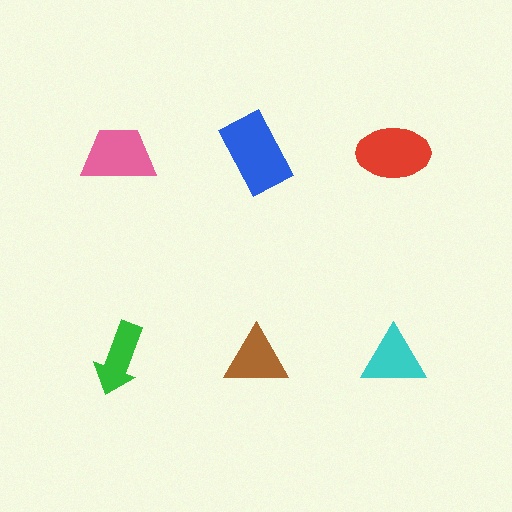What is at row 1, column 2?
A blue rectangle.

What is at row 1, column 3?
A red ellipse.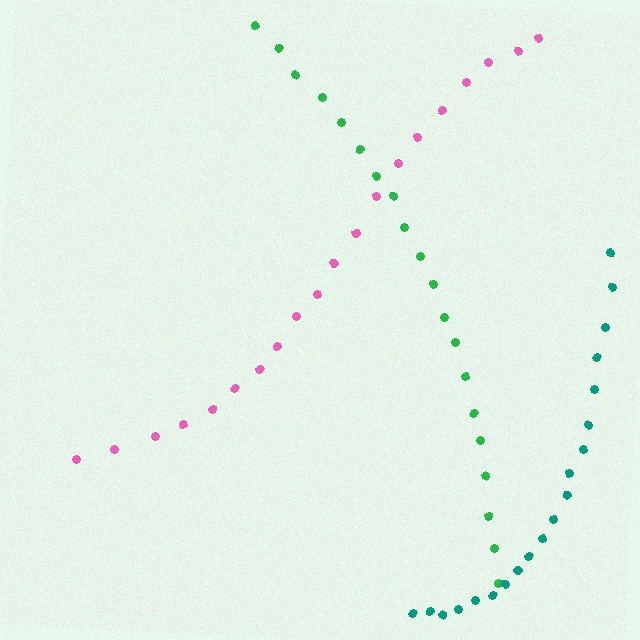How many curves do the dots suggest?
There are 3 distinct paths.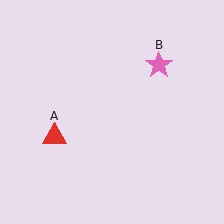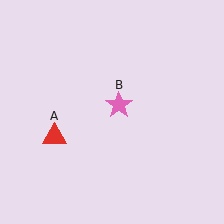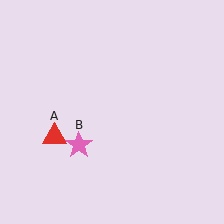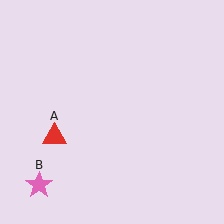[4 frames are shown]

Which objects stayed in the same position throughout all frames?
Red triangle (object A) remained stationary.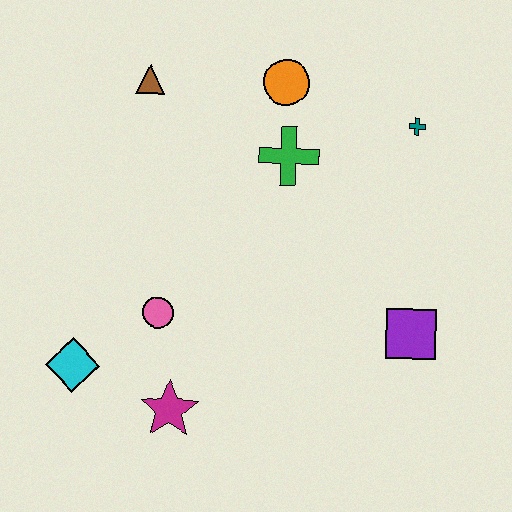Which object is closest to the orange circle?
The green cross is closest to the orange circle.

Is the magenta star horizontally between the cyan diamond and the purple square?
Yes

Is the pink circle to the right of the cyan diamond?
Yes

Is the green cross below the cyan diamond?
No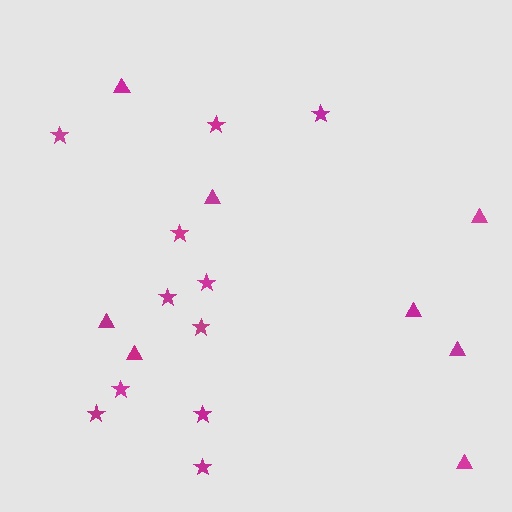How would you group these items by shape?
There are 2 groups: one group of triangles (8) and one group of stars (11).